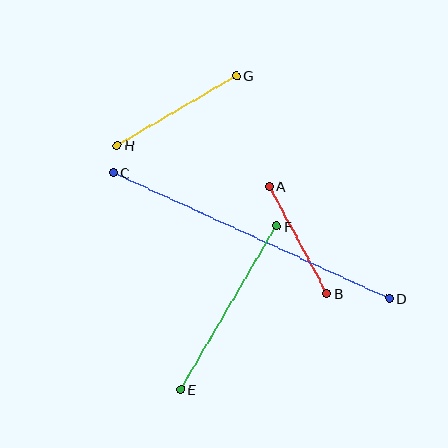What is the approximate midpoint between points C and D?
The midpoint is at approximately (251, 236) pixels.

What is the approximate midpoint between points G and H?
The midpoint is at approximately (177, 110) pixels.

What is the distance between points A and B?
The distance is approximately 122 pixels.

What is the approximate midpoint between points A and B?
The midpoint is at approximately (298, 240) pixels.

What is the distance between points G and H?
The distance is approximately 138 pixels.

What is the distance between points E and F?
The distance is approximately 189 pixels.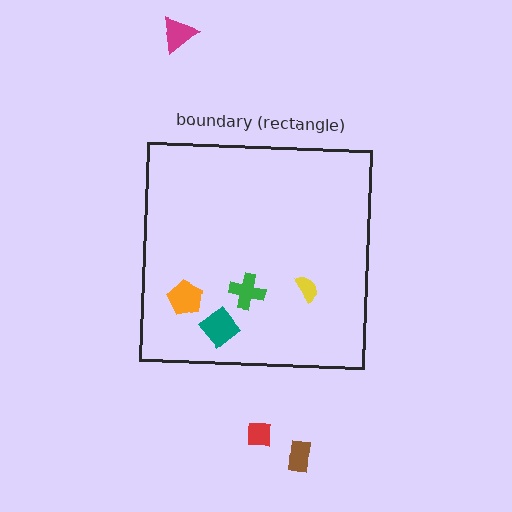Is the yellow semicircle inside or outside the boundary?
Inside.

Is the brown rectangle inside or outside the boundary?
Outside.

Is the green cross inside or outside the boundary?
Inside.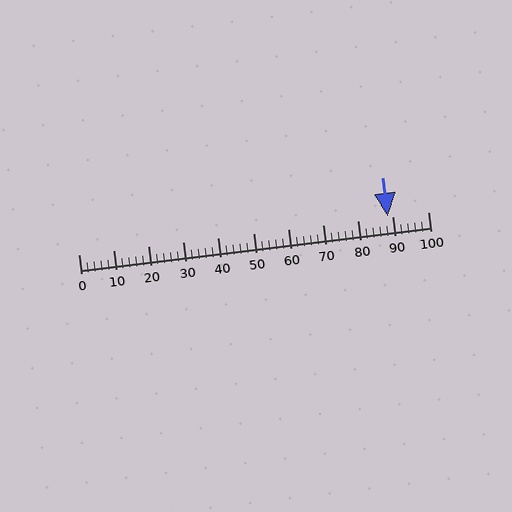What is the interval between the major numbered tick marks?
The major tick marks are spaced 10 units apart.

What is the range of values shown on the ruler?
The ruler shows values from 0 to 100.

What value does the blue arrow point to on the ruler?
The blue arrow points to approximately 89.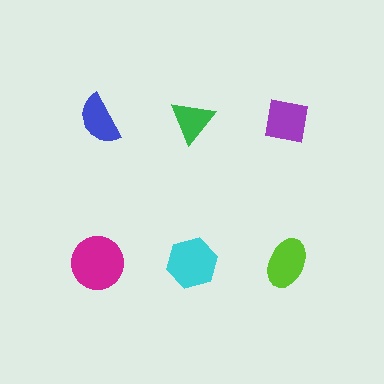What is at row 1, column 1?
A blue semicircle.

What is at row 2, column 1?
A magenta circle.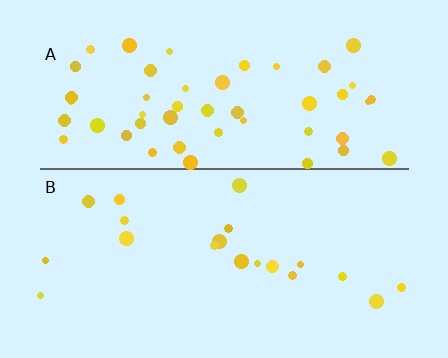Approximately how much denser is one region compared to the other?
Approximately 2.4× — region A over region B.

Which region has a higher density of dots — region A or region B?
A (the top).